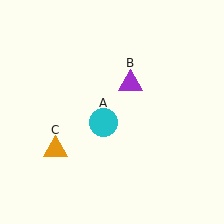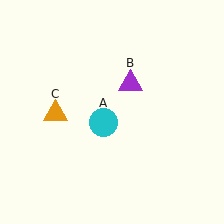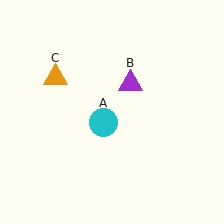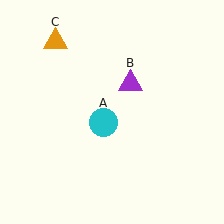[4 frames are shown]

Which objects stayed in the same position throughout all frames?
Cyan circle (object A) and purple triangle (object B) remained stationary.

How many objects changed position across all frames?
1 object changed position: orange triangle (object C).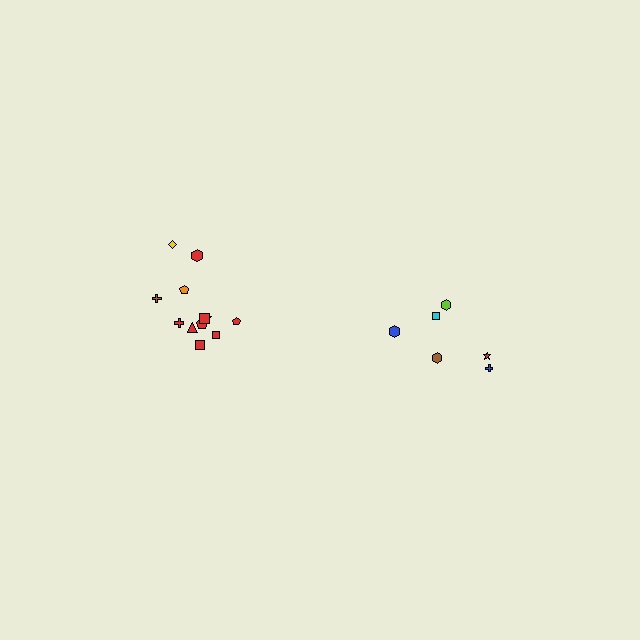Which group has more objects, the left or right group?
The left group.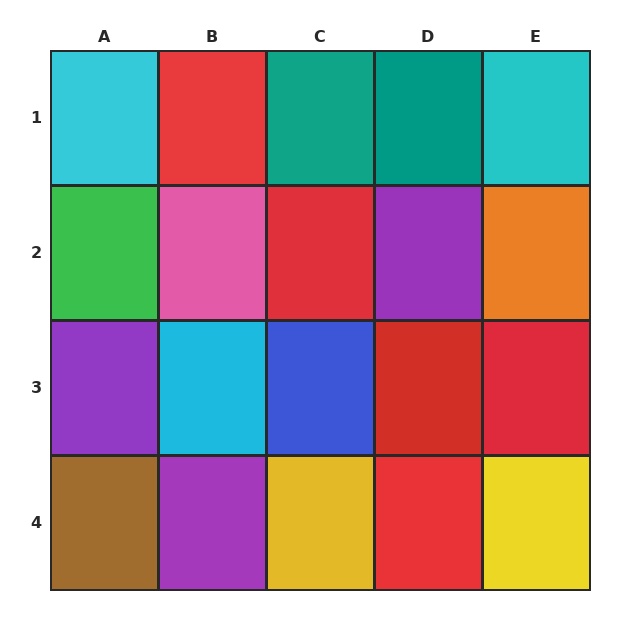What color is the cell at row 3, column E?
Red.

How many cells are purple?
3 cells are purple.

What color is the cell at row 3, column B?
Cyan.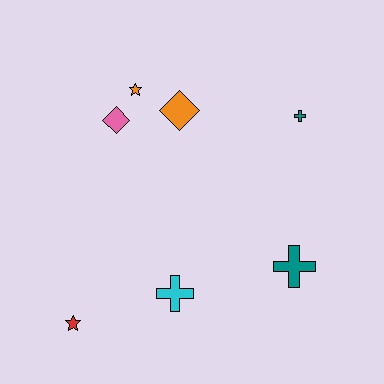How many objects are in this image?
There are 7 objects.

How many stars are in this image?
There are 2 stars.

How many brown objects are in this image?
There are no brown objects.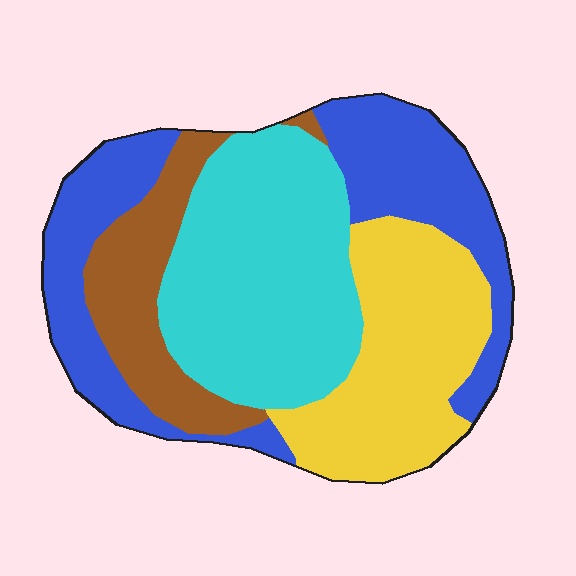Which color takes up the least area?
Brown, at roughly 15%.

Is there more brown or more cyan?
Cyan.